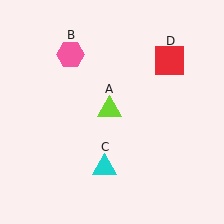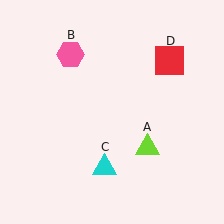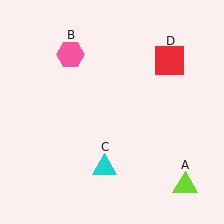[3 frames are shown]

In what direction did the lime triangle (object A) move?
The lime triangle (object A) moved down and to the right.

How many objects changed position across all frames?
1 object changed position: lime triangle (object A).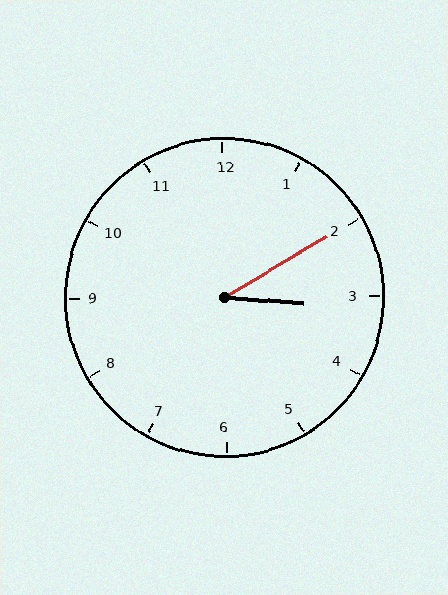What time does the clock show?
3:10.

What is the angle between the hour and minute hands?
Approximately 35 degrees.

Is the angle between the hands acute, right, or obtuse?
It is acute.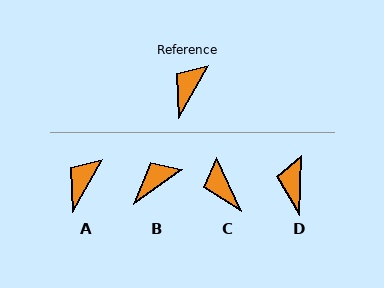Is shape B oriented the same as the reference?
No, it is off by about 24 degrees.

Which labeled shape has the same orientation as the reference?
A.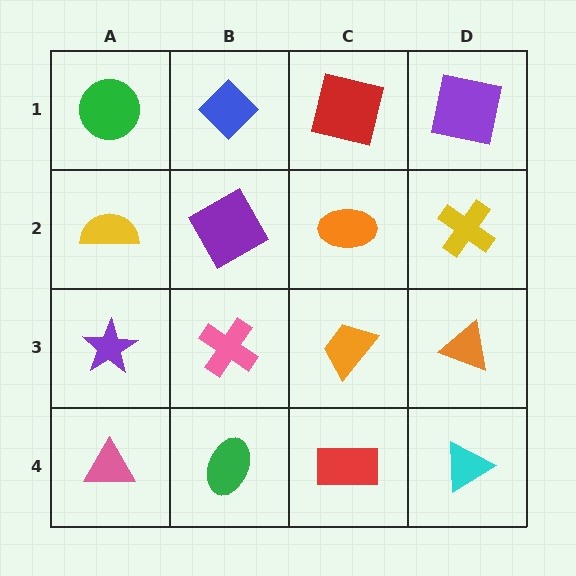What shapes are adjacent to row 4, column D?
An orange triangle (row 3, column D), a red rectangle (row 4, column C).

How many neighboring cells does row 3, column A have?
3.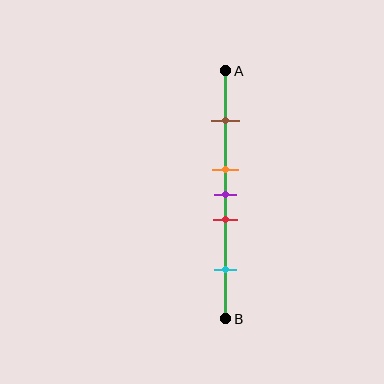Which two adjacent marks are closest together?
The orange and purple marks are the closest adjacent pair.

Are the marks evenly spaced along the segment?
No, the marks are not evenly spaced.